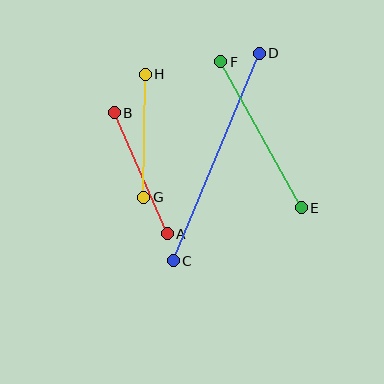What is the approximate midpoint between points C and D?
The midpoint is at approximately (216, 157) pixels.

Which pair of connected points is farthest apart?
Points C and D are farthest apart.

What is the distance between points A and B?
The distance is approximately 132 pixels.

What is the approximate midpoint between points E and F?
The midpoint is at approximately (261, 135) pixels.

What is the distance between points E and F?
The distance is approximately 167 pixels.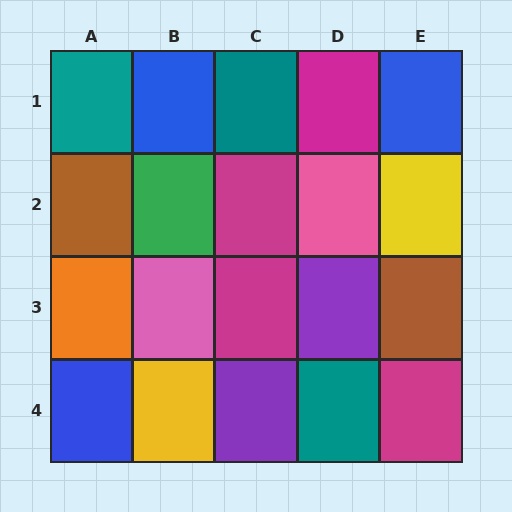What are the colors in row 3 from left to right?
Orange, pink, magenta, purple, brown.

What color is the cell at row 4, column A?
Blue.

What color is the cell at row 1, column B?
Blue.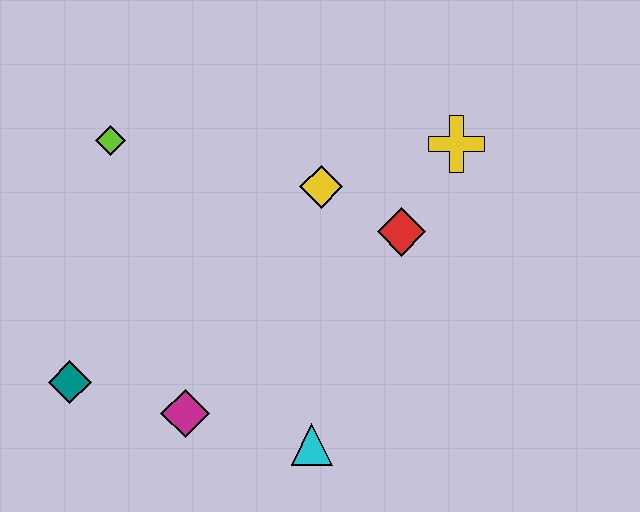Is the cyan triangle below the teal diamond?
Yes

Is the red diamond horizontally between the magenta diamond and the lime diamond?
No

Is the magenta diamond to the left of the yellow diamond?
Yes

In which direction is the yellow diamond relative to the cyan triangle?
The yellow diamond is above the cyan triangle.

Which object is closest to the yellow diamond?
The red diamond is closest to the yellow diamond.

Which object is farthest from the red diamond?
The teal diamond is farthest from the red diamond.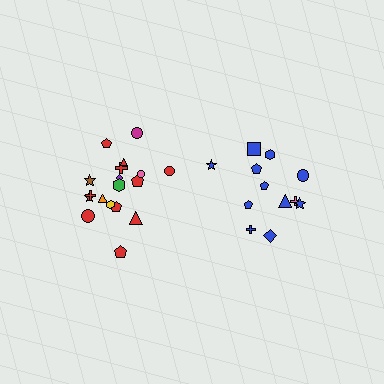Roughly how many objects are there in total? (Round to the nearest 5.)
Roughly 30 objects in total.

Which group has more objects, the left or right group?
The left group.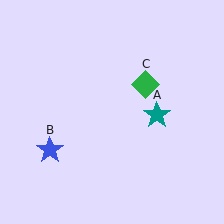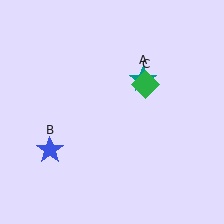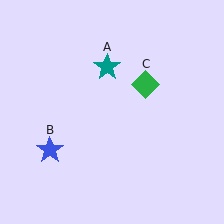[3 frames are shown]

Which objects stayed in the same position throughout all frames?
Blue star (object B) and green diamond (object C) remained stationary.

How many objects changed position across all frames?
1 object changed position: teal star (object A).